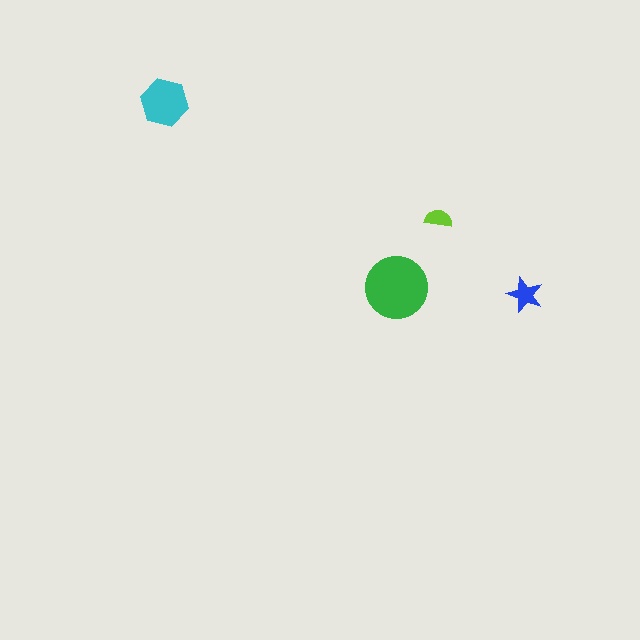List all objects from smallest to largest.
The lime semicircle, the blue star, the cyan hexagon, the green circle.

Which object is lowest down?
The blue star is bottommost.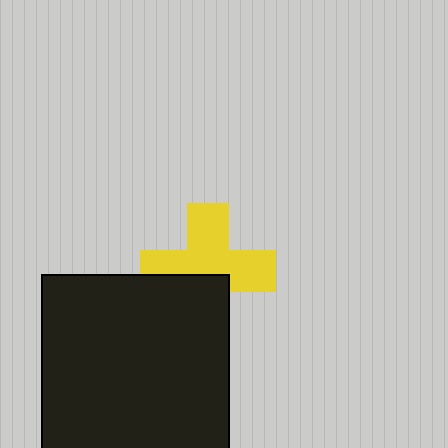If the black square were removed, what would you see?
You would see the complete yellow cross.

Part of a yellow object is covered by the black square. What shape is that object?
It is a cross.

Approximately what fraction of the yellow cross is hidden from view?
Roughly 38% of the yellow cross is hidden behind the black square.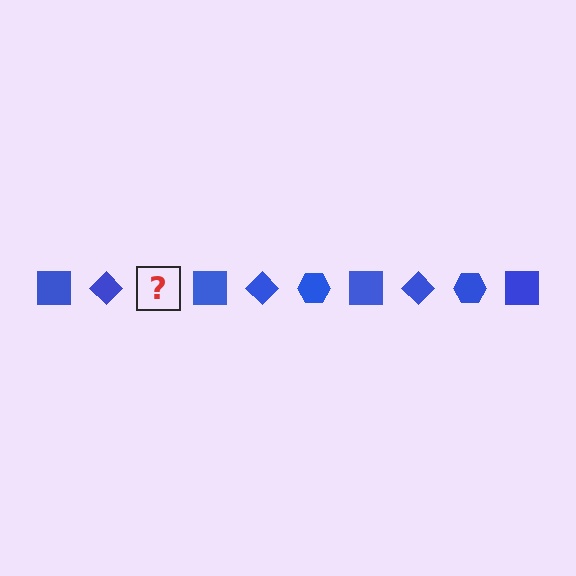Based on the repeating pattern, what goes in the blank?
The blank should be a blue hexagon.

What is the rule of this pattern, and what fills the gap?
The rule is that the pattern cycles through square, diamond, hexagon shapes in blue. The gap should be filled with a blue hexagon.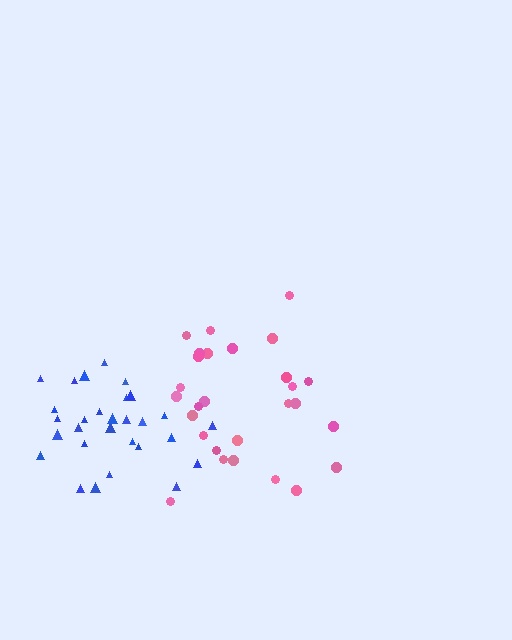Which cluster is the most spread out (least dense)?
Pink.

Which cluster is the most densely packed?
Blue.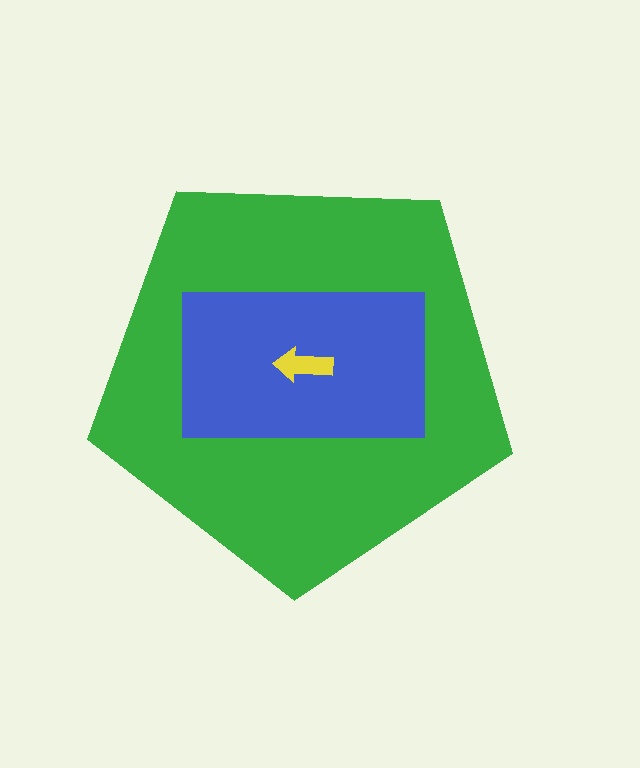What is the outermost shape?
The green pentagon.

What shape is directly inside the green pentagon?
The blue rectangle.